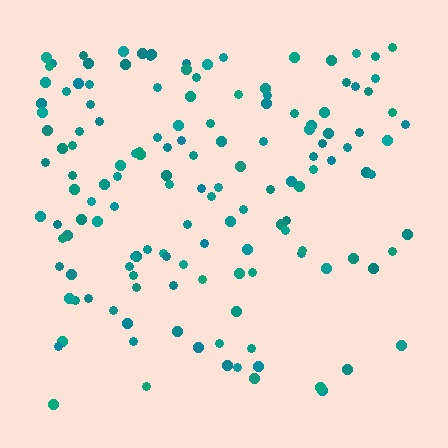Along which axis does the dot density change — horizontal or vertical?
Vertical.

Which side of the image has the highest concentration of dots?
The top.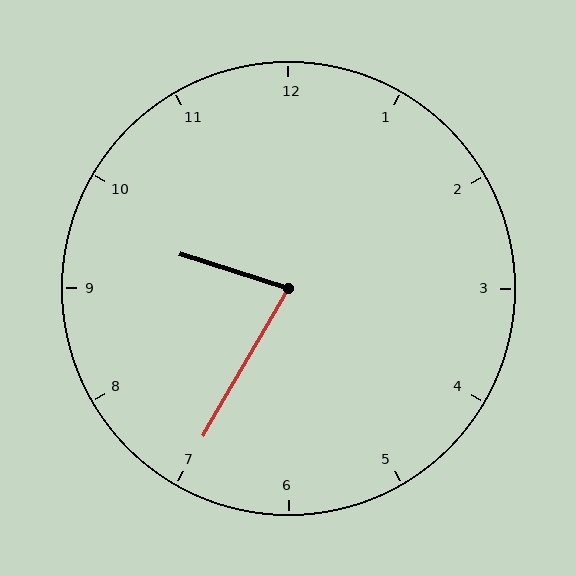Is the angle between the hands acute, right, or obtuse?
It is acute.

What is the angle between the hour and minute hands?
Approximately 78 degrees.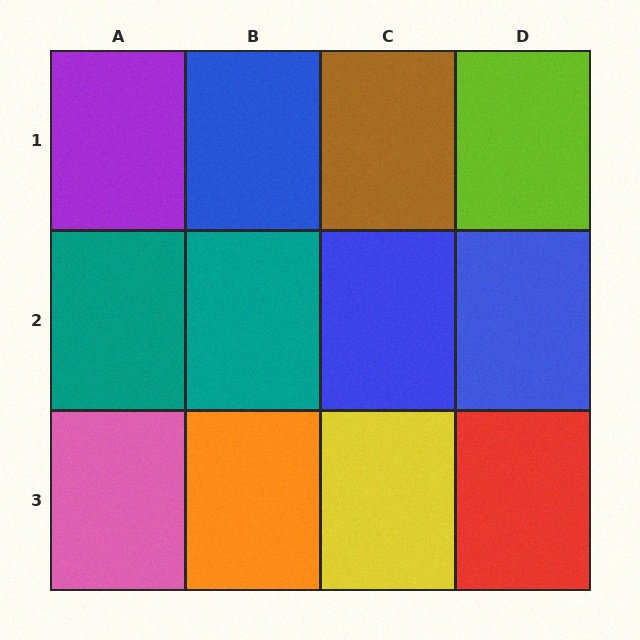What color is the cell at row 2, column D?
Blue.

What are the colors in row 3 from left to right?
Pink, orange, yellow, red.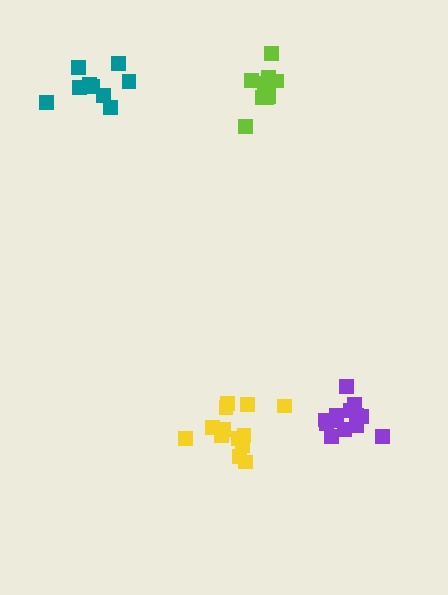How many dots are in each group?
Group 1: 13 dots, Group 2: 9 dots, Group 3: 13 dots, Group 4: 10 dots (45 total).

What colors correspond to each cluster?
The clusters are colored: yellow, teal, purple, lime.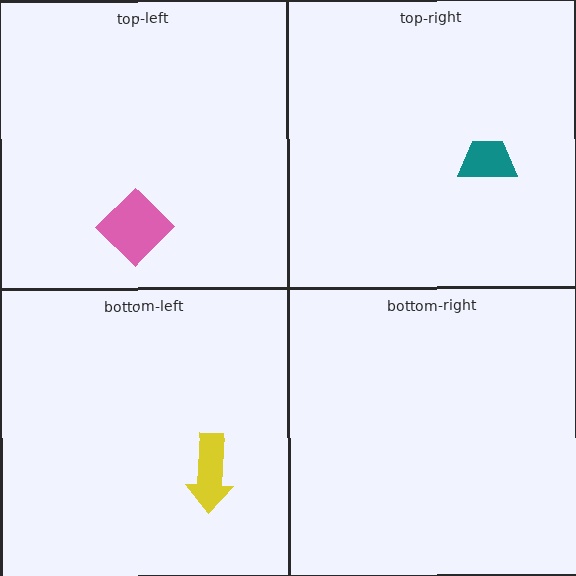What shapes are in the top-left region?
The pink diamond.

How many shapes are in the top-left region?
1.